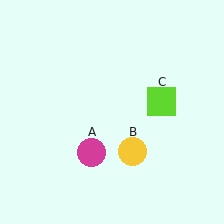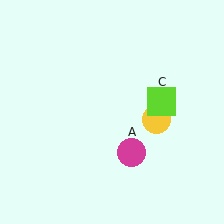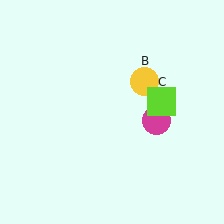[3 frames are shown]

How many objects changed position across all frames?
2 objects changed position: magenta circle (object A), yellow circle (object B).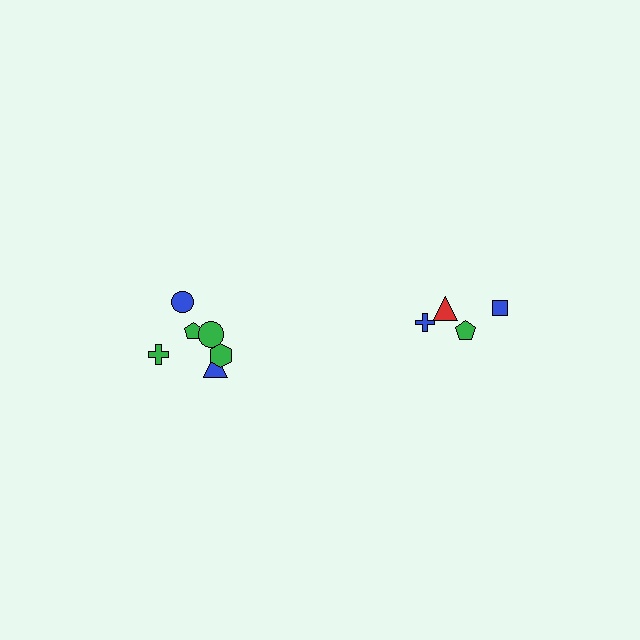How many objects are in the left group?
There are 6 objects.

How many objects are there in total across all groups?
There are 10 objects.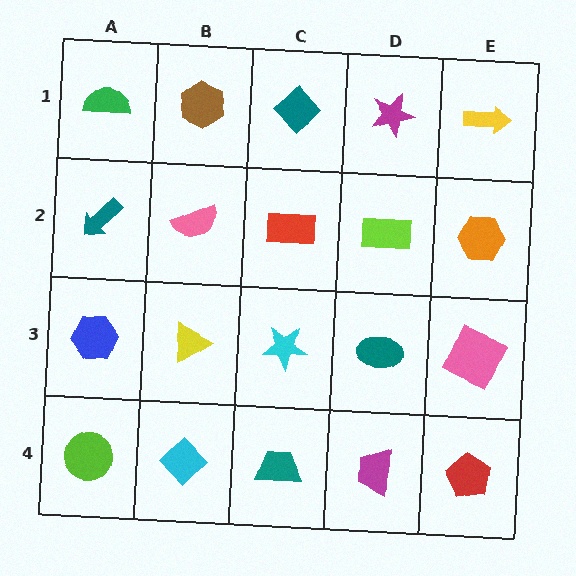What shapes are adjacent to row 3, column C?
A red rectangle (row 2, column C), a teal trapezoid (row 4, column C), a yellow triangle (row 3, column B), a teal ellipse (row 3, column D).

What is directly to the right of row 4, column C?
A magenta trapezoid.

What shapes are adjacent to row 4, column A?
A blue hexagon (row 3, column A), a cyan diamond (row 4, column B).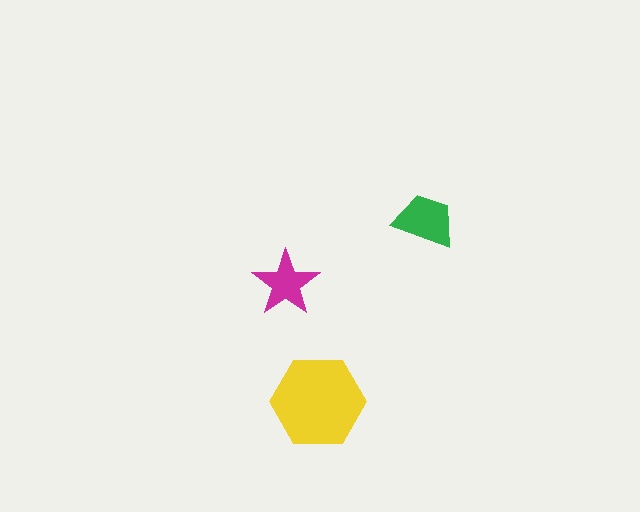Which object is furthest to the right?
The green trapezoid is rightmost.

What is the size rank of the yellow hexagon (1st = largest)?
1st.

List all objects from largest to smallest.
The yellow hexagon, the green trapezoid, the magenta star.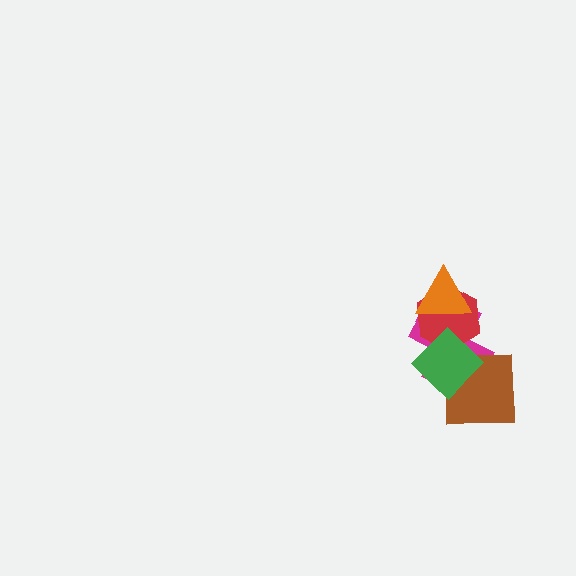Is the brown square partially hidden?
Yes, it is partially covered by another shape.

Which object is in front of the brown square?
The green diamond is in front of the brown square.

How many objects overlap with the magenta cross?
4 objects overlap with the magenta cross.